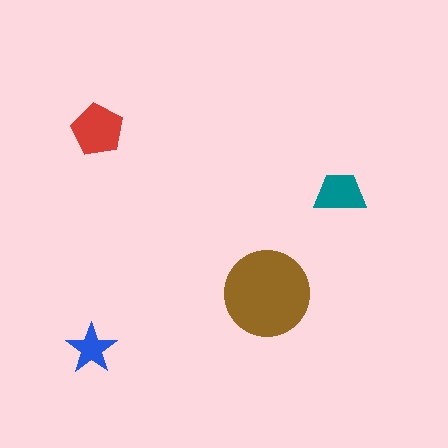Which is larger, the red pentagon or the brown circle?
The brown circle.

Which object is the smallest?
The blue star.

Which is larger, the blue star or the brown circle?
The brown circle.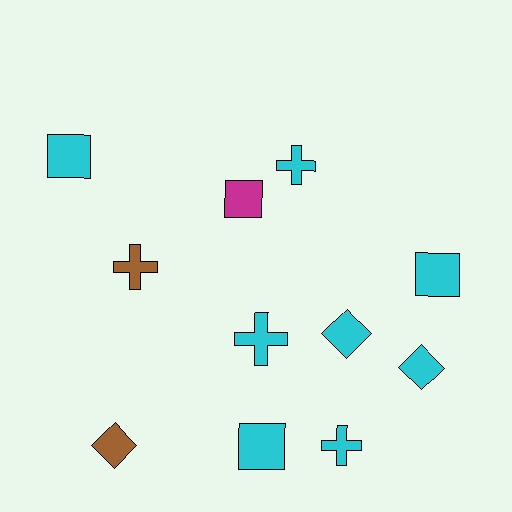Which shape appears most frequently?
Cross, with 4 objects.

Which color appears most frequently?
Cyan, with 8 objects.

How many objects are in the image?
There are 11 objects.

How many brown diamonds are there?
There is 1 brown diamond.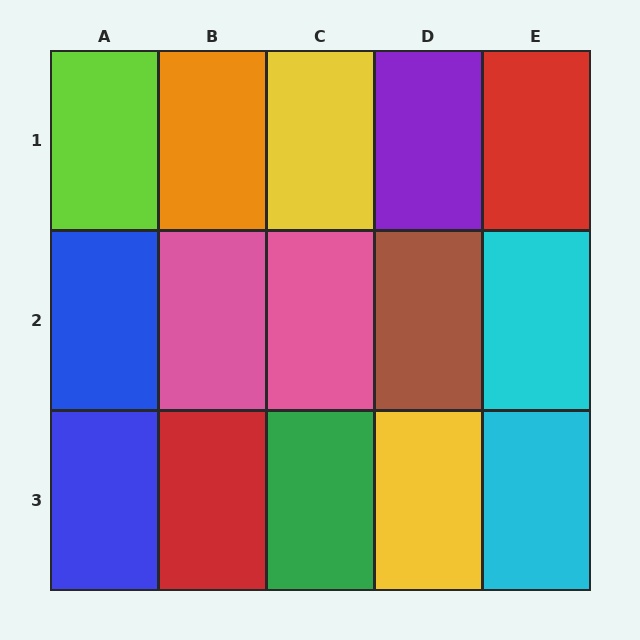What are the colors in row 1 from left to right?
Lime, orange, yellow, purple, red.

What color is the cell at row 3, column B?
Red.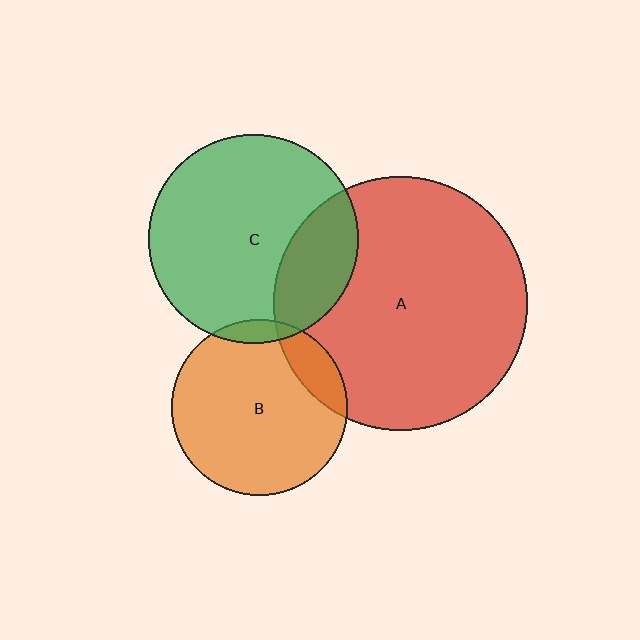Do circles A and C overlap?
Yes.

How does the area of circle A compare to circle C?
Approximately 1.5 times.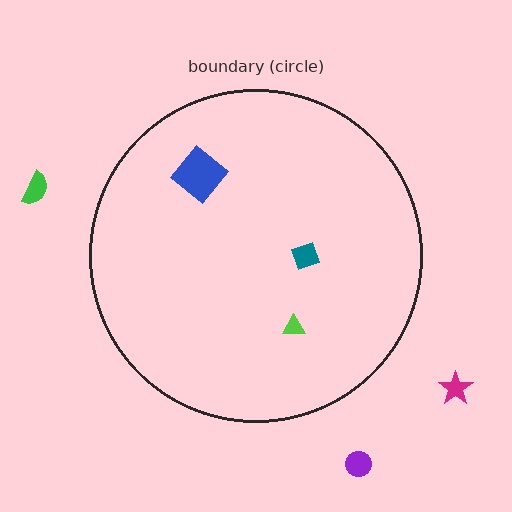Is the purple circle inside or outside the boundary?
Outside.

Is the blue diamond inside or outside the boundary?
Inside.